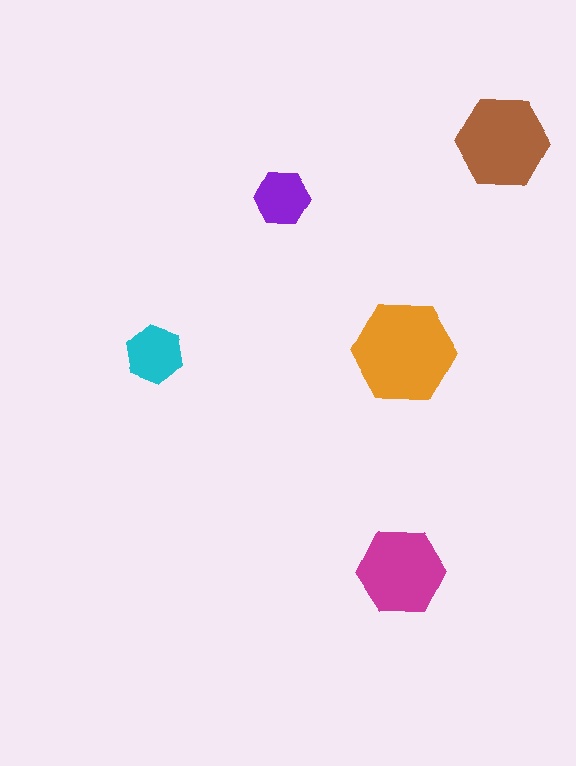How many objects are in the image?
There are 5 objects in the image.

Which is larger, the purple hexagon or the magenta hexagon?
The magenta one.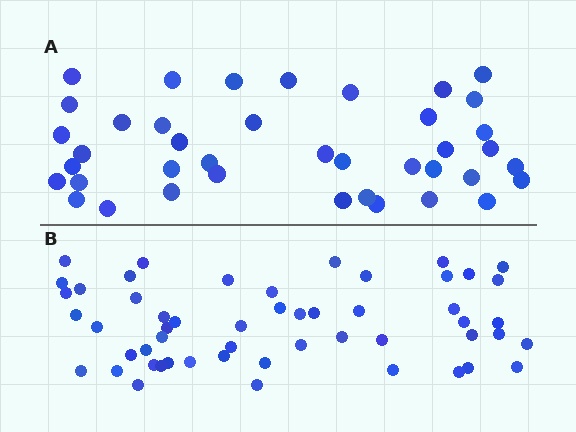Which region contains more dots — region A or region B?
Region B (the bottom region) has more dots.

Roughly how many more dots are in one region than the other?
Region B has approximately 15 more dots than region A.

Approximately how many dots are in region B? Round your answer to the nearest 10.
About 50 dots. (The exact count is 53, which rounds to 50.)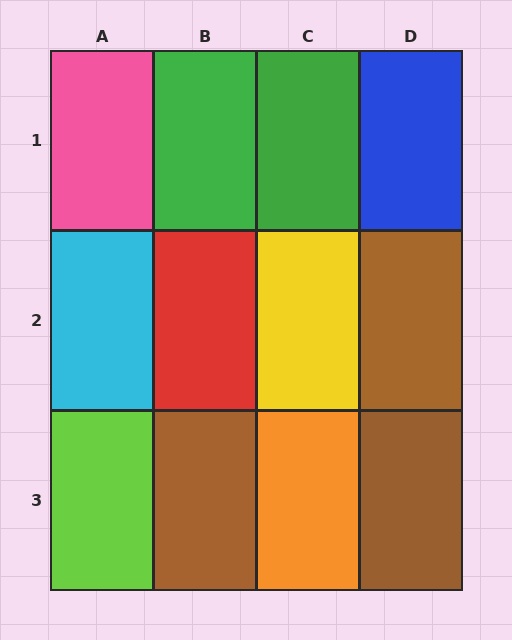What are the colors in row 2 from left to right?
Cyan, red, yellow, brown.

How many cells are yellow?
1 cell is yellow.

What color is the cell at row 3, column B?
Brown.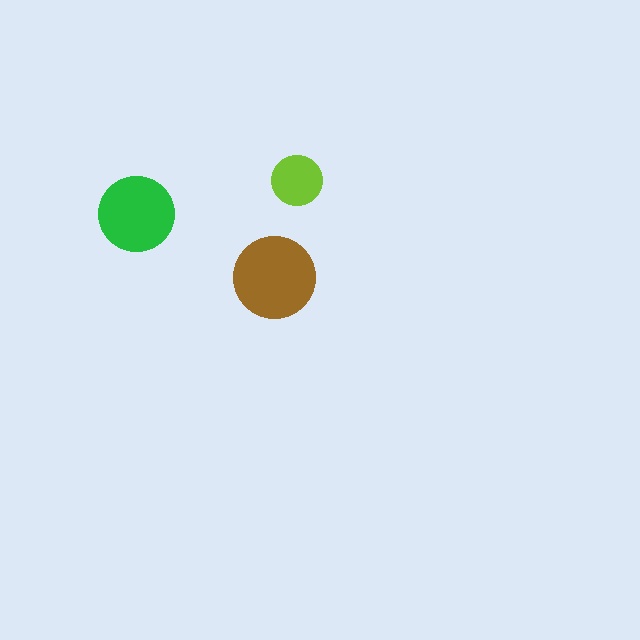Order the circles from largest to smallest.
the brown one, the green one, the lime one.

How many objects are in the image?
There are 3 objects in the image.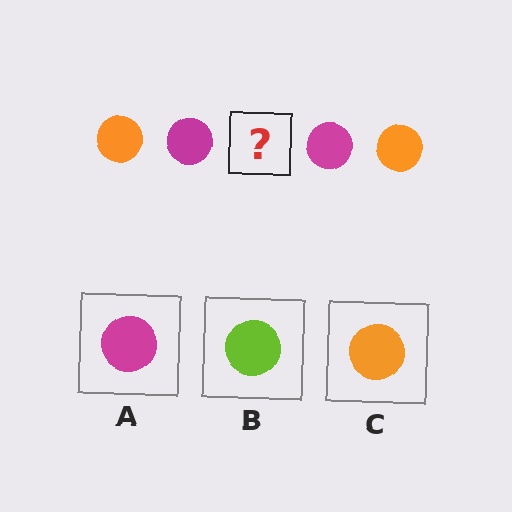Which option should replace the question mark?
Option C.